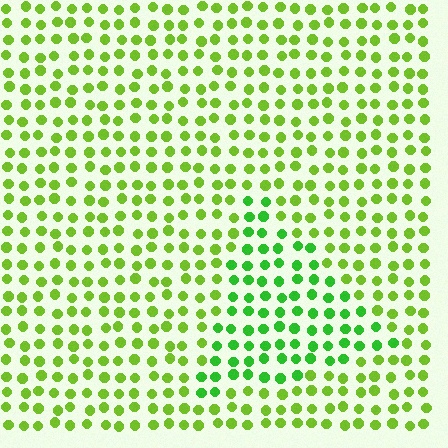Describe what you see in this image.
The image is filled with small lime elements in a uniform arrangement. A triangle-shaped region is visible where the elements are tinted to a slightly different hue, forming a subtle color boundary.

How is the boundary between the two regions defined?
The boundary is defined purely by a slight shift in hue (about 29 degrees). Spacing, size, and orientation are identical on both sides.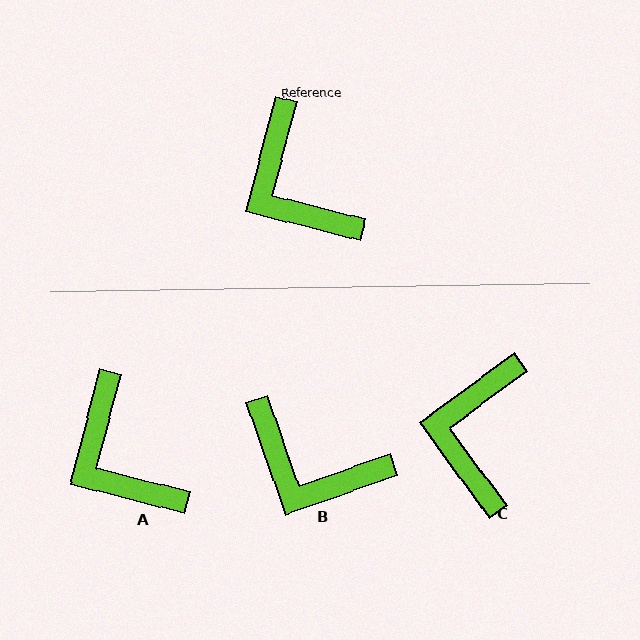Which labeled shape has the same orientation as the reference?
A.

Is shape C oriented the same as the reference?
No, it is off by about 39 degrees.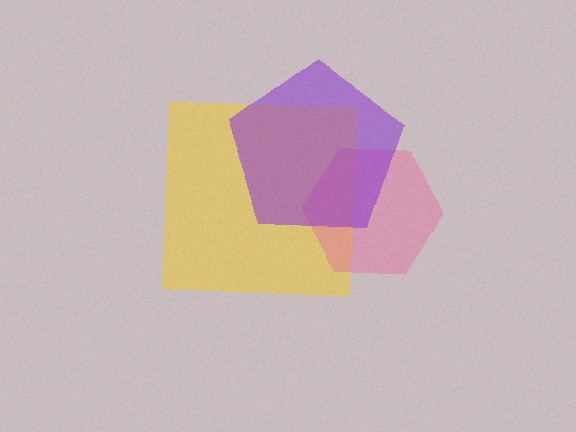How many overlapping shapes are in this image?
There are 3 overlapping shapes in the image.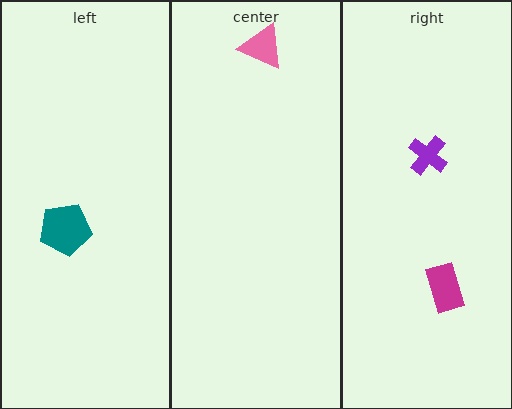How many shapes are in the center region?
1.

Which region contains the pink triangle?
The center region.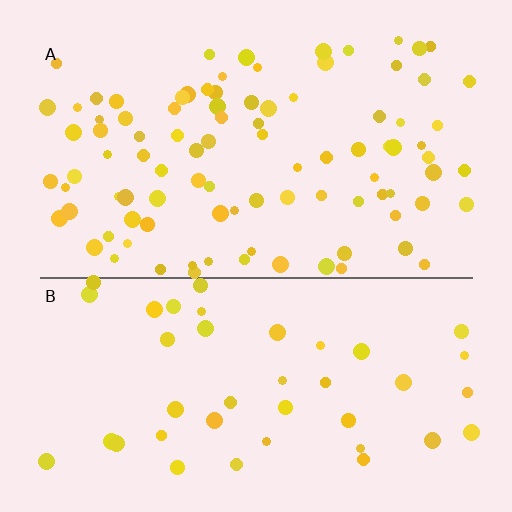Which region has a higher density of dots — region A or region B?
A (the top).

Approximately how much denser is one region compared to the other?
Approximately 2.3× — region A over region B.